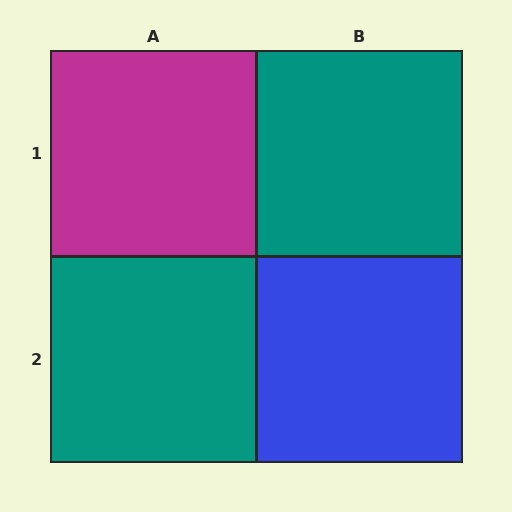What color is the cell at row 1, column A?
Magenta.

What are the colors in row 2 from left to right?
Teal, blue.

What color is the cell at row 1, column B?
Teal.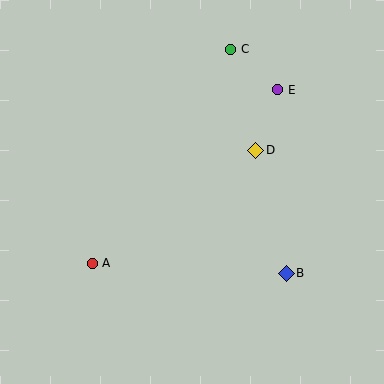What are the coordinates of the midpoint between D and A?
The midpoint between D and A is at (174, 207).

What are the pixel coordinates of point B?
Point B is at (286, 273).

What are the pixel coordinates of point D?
Point D is at (256, 150).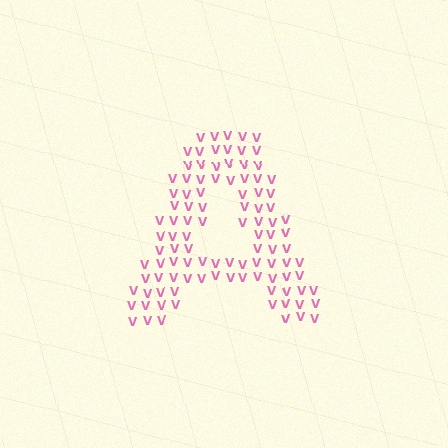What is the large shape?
The large shape is the letter A.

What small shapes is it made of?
It is made of small letter V's.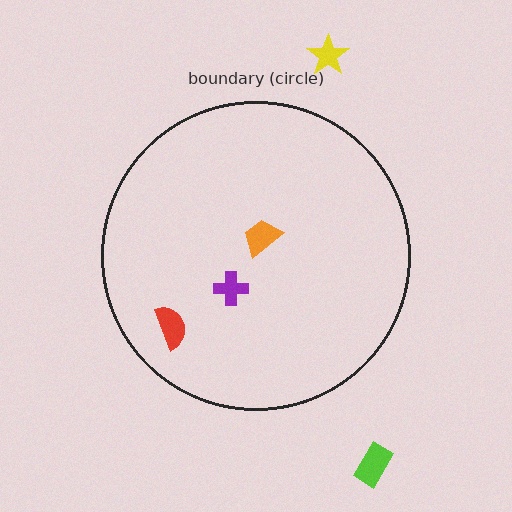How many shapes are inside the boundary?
3 inside, 2 outside.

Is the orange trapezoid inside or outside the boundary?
Inside.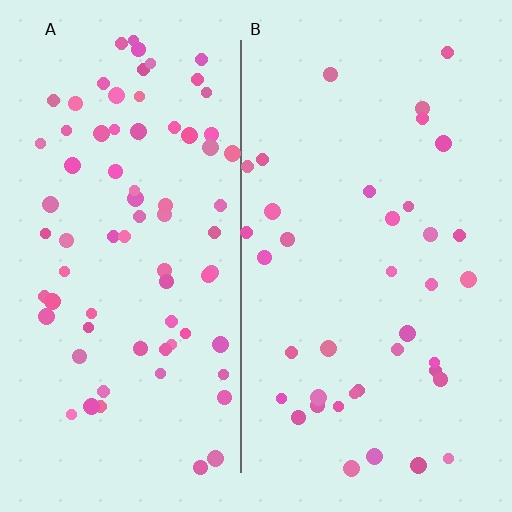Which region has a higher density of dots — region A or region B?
A (the left).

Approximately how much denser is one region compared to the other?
Approximately 1.9× — region A over region B.